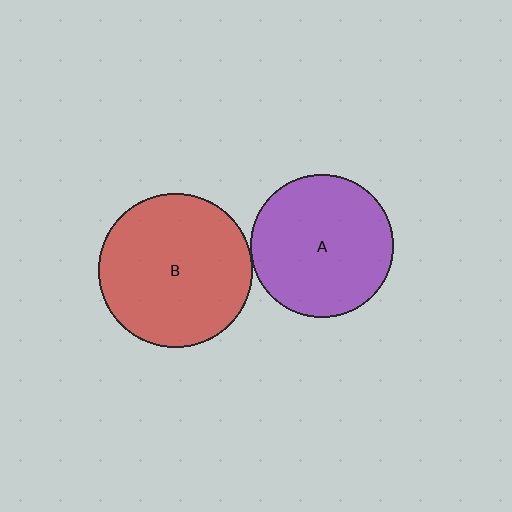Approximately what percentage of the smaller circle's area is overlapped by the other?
Approximately 5%.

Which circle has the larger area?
Circle B (red).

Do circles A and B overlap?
Yes.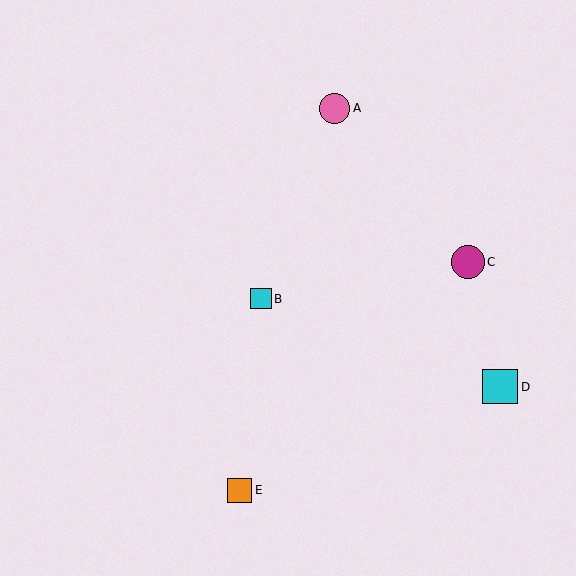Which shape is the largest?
The cyan square (labeled D) is the largest.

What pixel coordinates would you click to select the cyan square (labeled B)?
Click at (261, 299) to select the cyan square B.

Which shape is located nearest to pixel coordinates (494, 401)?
The cyan square (labeled D) at (500, 387) is nearest to that location.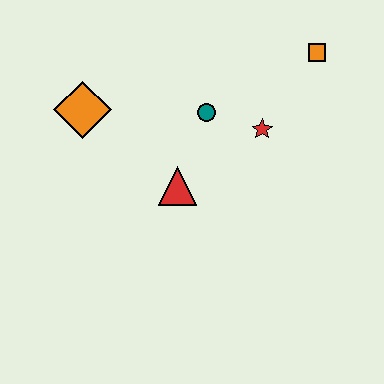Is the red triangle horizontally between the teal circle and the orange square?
No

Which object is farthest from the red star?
The orange diamond is farthest from the red star.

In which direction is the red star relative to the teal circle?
The red star is to the right of the teal circle.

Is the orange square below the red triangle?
No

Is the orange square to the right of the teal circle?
Yes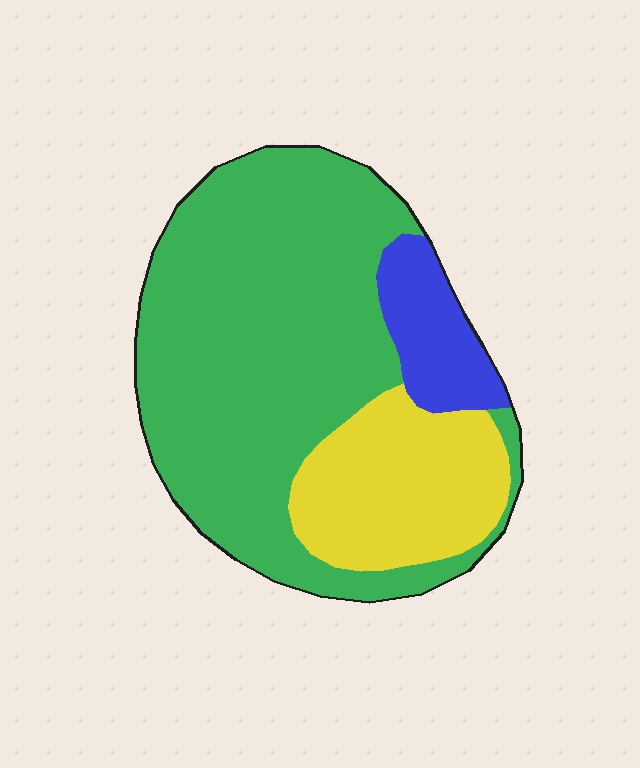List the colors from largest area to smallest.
From largest to smallest: green, yellow, blue.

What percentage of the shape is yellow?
Yellow covers 23% of the shape.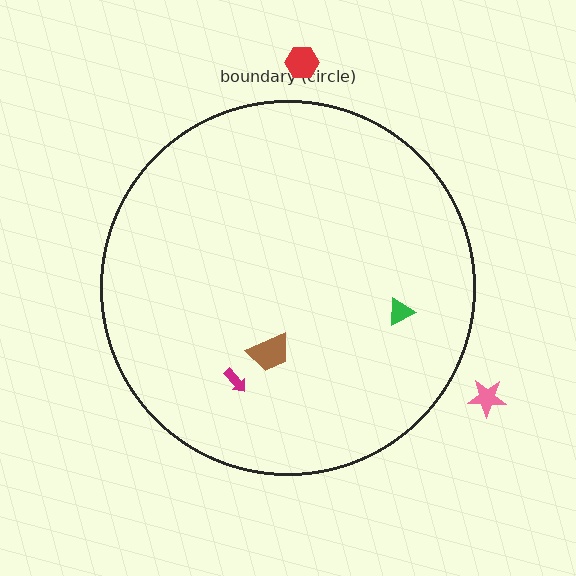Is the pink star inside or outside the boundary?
Outside.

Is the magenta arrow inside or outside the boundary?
Inside.